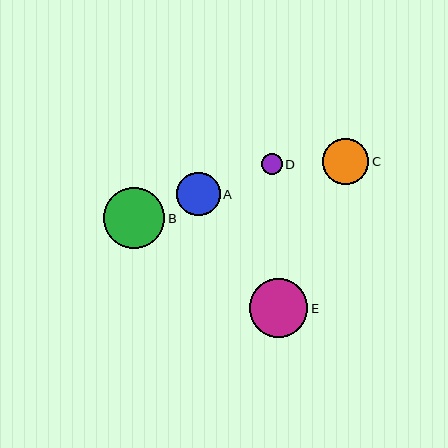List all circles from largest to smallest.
From largest to smallest: B, E, C, A, D.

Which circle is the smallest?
Circle D is the smallest with a size of approximately 21 pixels.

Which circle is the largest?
Circle B is the largest with a size of approximately 61 pixels.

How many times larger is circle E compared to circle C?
Circle E is approximately 1.3 times the size of circle C.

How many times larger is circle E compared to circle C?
Circle E is approximately 1.3 times the size of circle C.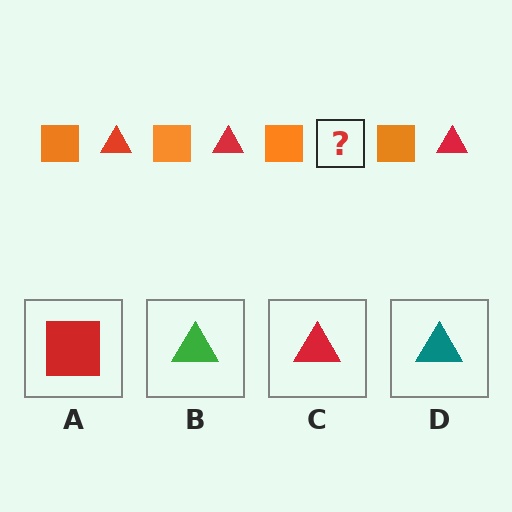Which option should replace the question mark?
Option C.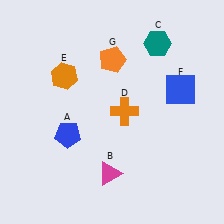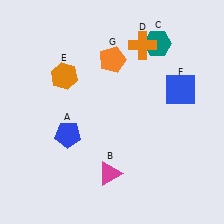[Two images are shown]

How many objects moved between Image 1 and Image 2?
1 object moved between the two images.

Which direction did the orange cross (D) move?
The orange cross (D) moved up.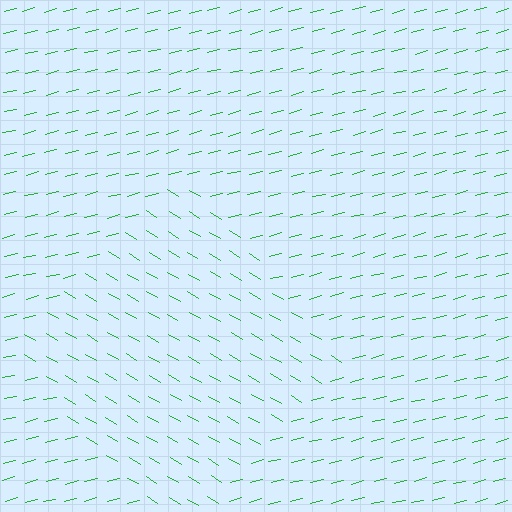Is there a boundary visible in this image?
Yes, there is a texture boundary formed by a change in line orientation.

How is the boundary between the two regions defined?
The boundary is defined purely by a change in line orientation (approximately 45 degrees difference). All lines are the same color and thickness.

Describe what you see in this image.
The image is filled with small green line segments. A diamond region in the image has lines oriented differently from the surrounding lines, creating a visible texture boundary.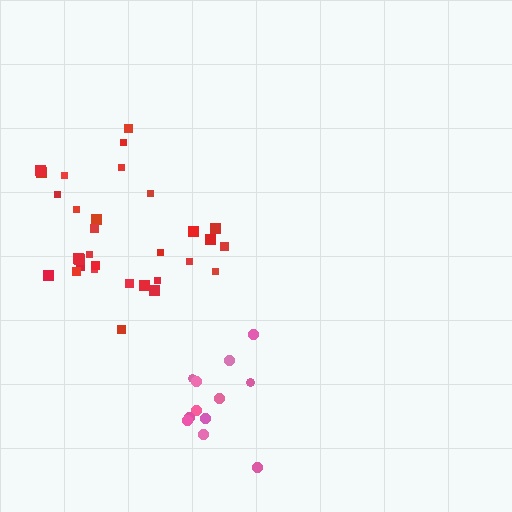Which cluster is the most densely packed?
Red.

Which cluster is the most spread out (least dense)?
Pink.